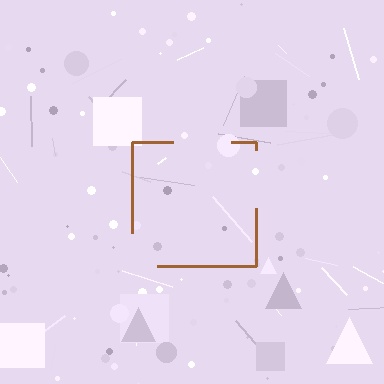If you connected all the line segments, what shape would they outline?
They would outline a square.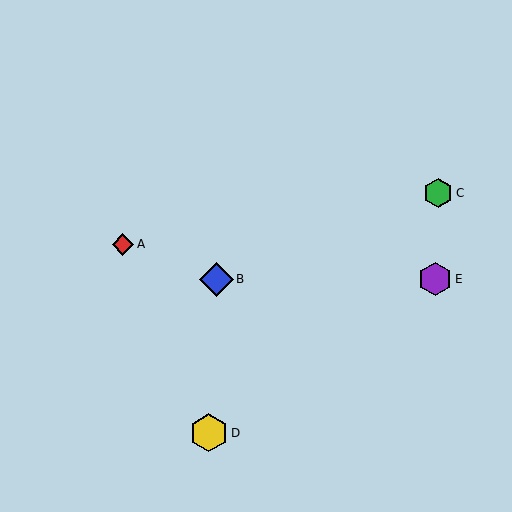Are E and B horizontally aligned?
Yes, both are at y≈279.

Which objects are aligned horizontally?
Objects B, E are aligned horizontally.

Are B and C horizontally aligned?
No, B is at y≈279 and C is at y≈193.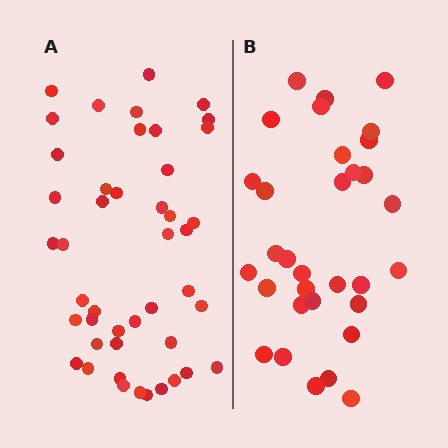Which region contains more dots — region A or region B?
Region A (the left region) has more dots.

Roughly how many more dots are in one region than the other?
Region A has approximately 15 more dots than region B.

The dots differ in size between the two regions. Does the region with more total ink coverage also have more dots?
No. Region B has more total ink coverage because its dots are larger, but region A actually contains more individual dots. Total area can be misleading — the number of items is what matters here.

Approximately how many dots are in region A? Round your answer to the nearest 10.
About 40 dots. (The exact count is 45, which rounds to 40.)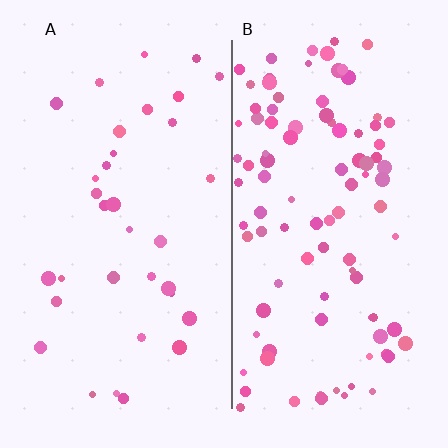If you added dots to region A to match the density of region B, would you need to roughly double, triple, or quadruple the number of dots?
Approximately triple.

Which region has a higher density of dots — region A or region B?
B (the right).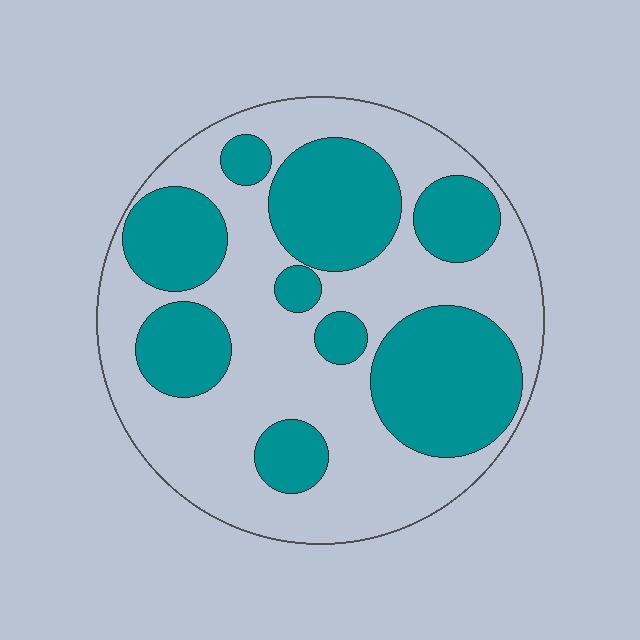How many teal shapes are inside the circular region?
9.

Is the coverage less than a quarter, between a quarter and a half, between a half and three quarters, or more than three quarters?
Between a quarter and a half.